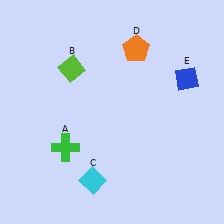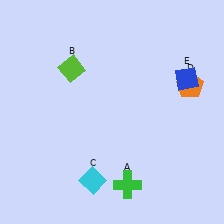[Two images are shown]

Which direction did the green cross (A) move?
The green cross (A) moved right.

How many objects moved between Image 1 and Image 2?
2 objects moved between the two images.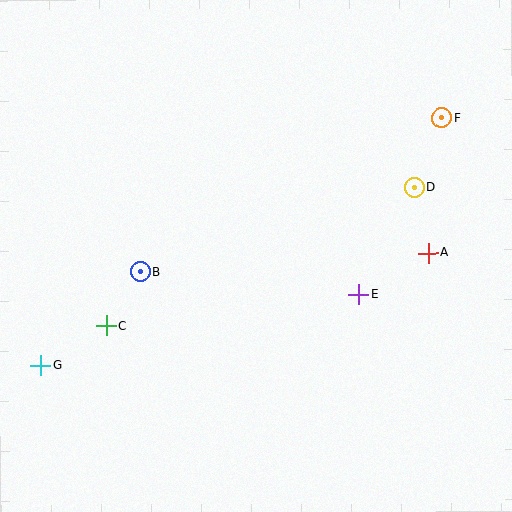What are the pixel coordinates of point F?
Point F is at (442, 118).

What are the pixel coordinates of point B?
Point B is at (140, 272).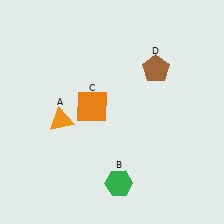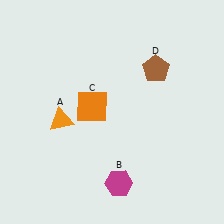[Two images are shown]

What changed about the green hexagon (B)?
In Image 1, B is green. In Image 2, it changed to magenta.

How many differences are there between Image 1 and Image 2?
There is 1 difference between the two images.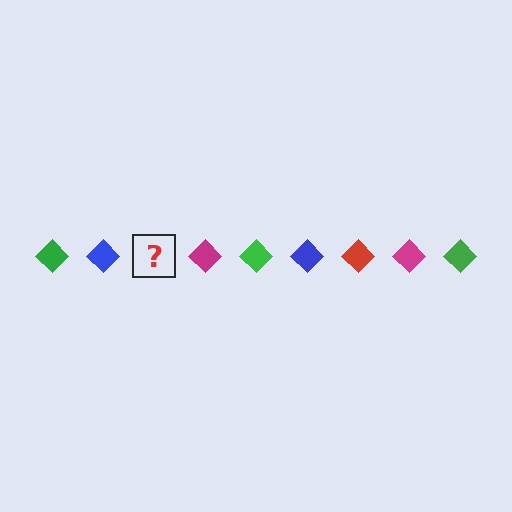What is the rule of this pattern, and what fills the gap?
The rule is that the pattern cycles through green, blue, red, magenta diamonds. The gap should be filled with a red diamond.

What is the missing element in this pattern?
The missing element is a red diamond.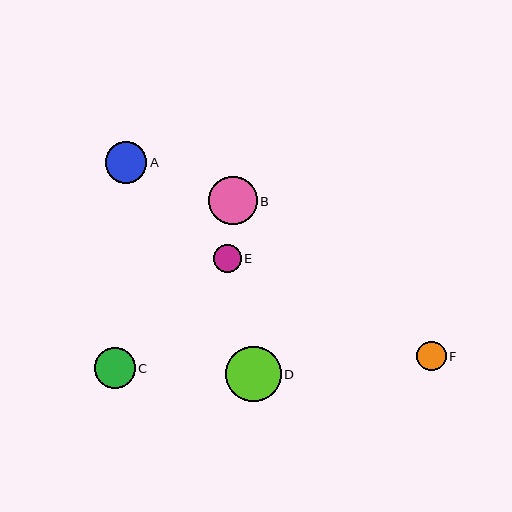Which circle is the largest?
Circle D is the largest with a size of approximately 56 pixels.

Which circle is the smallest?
Circle E is the smallest with a size of approximately 28 pixels.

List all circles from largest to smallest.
From largest to smallest: D, B, A, C, F, E.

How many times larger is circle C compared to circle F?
Circle C is approximately 1.4 times the size of circle F.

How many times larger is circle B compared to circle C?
Circle B is approximately 1.2 times the size of circle C.